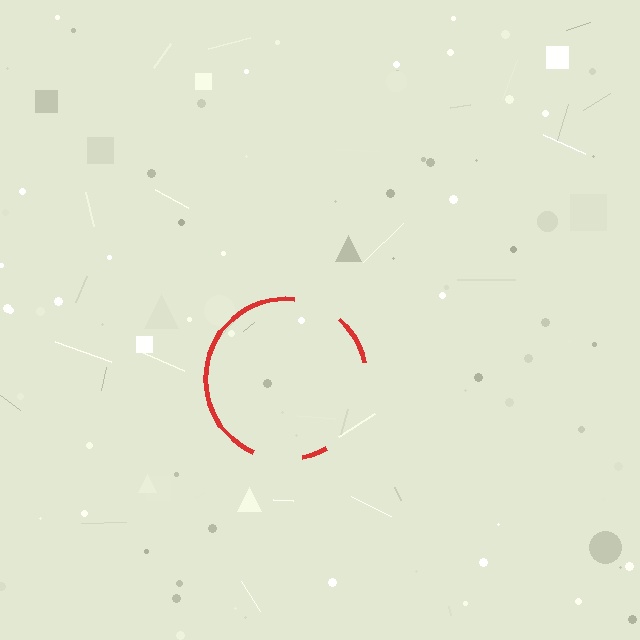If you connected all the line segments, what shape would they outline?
They would outline a circle.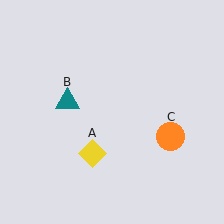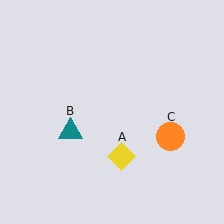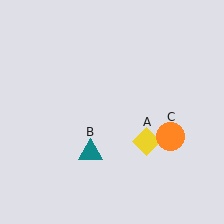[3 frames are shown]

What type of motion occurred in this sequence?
The yellow diamond (object A), teal triangle (object B) rotated counterclockwise around the center of the scene.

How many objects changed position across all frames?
2 objects changed position: yellow diamond (object A), teal triangle (object B).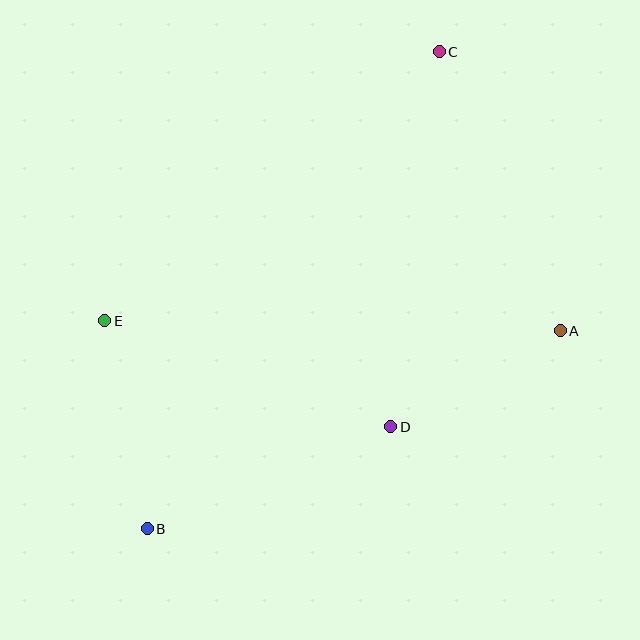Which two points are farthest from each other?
Points B and C are farthest from each other.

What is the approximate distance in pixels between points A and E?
The distance between A and E is approximately 455 pixels.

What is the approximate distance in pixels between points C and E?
The distance between C and E is approximately 429 pixels.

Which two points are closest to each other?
Points A and D are closest to each other.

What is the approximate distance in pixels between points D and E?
The distance between D and E is approximately 305 pixels.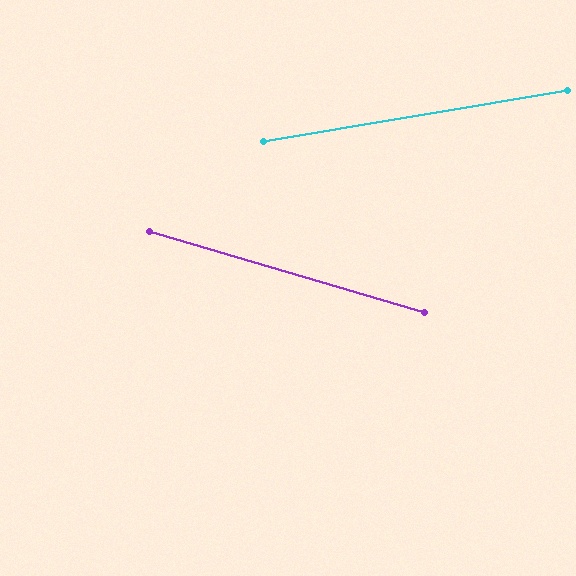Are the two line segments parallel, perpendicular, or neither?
Neither parallel nor perpendicular — they differ by about 26°.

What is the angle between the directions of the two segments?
Approximately 26 degrees.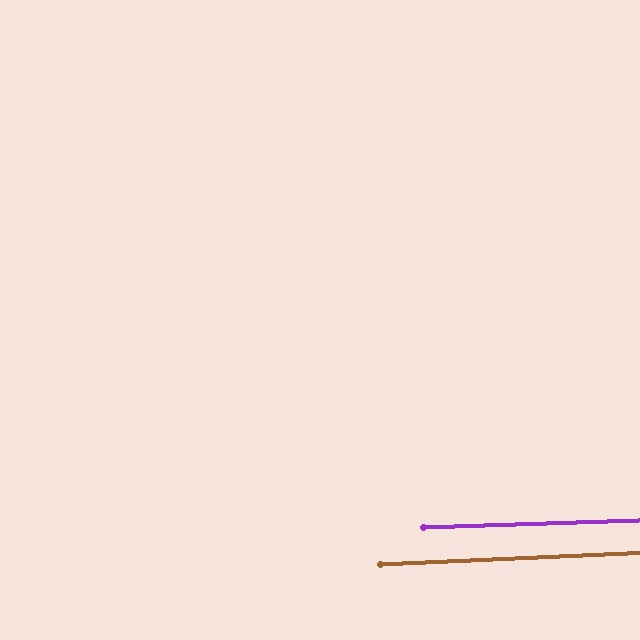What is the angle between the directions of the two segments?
Approximately 1 degree.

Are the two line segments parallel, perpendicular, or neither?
Parallel — their directions differ by only 0.7°.